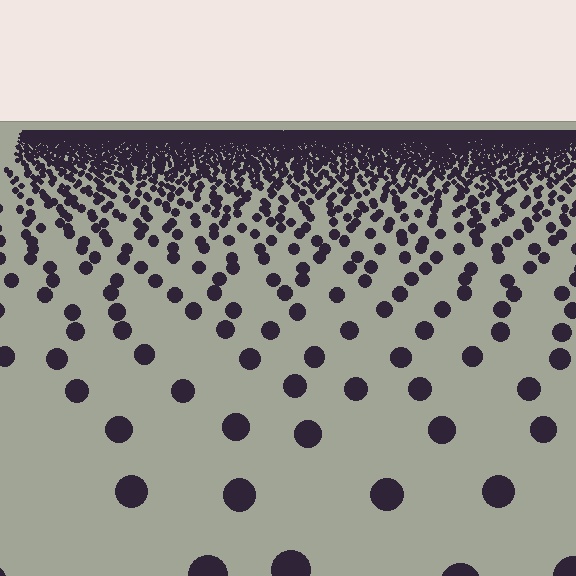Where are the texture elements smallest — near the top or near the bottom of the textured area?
Near the top.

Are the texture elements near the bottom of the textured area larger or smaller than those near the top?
Larger. Near the bottom, elements are closer to the viewer and appear at a bigger on-screen size.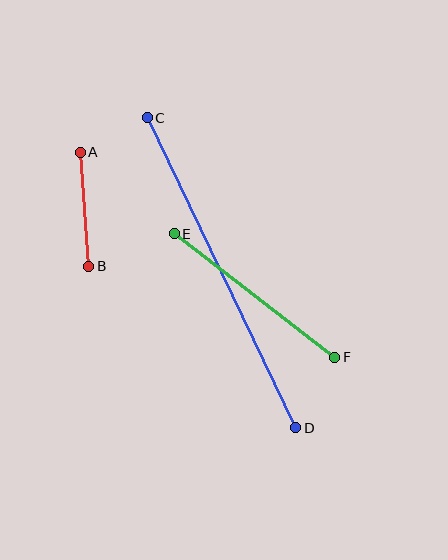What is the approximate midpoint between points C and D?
The midpoint is at approximately (222, 273) pixels.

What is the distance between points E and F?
The distance is approximately 203 pixels.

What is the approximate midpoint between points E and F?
The midpoint is at approximately (254, 296) pixels.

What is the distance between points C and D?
The distance is approximately 344 pixels.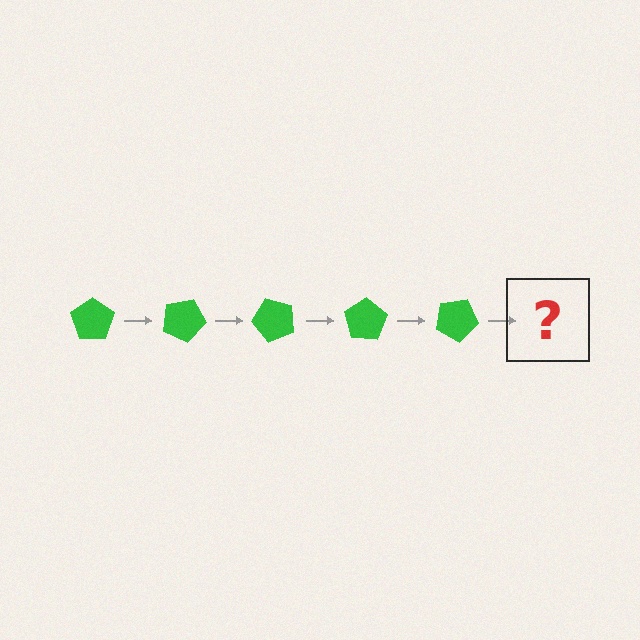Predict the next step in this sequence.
The next step is a green pentagon rotated 125 degrees.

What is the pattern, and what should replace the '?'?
The pattern is that the pentagon rotates 25 degrees each step. The '?' should be a green pentagon rotated 125 degrees.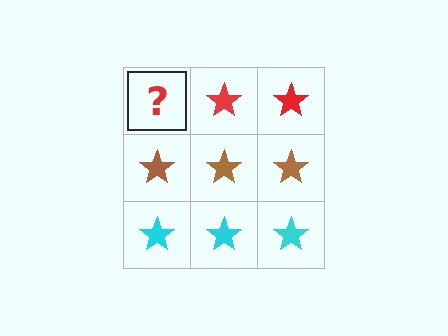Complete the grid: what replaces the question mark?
The question mark should be replaced with a red star.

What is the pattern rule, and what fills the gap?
The rule is that each row has a consistent color. The gap should be filled with a red star.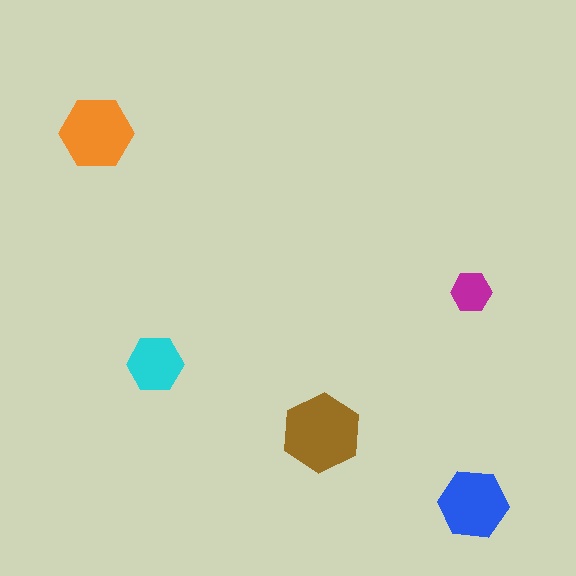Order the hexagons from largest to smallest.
the brown one, the orange one, the blue one, the cyan one, the magenta one.